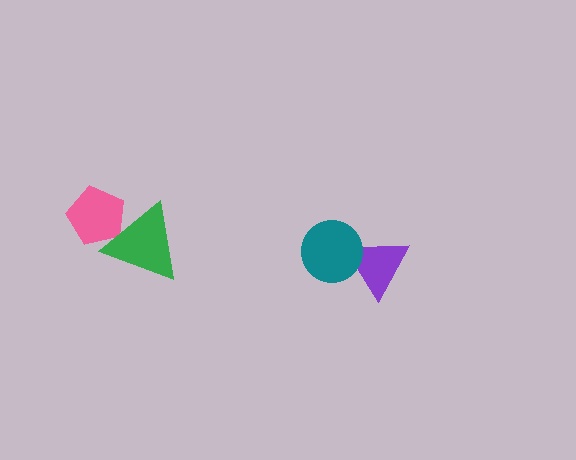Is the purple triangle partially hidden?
Yes, it is partially covered by another shape.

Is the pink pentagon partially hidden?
Yes, it is partially covered by another shape.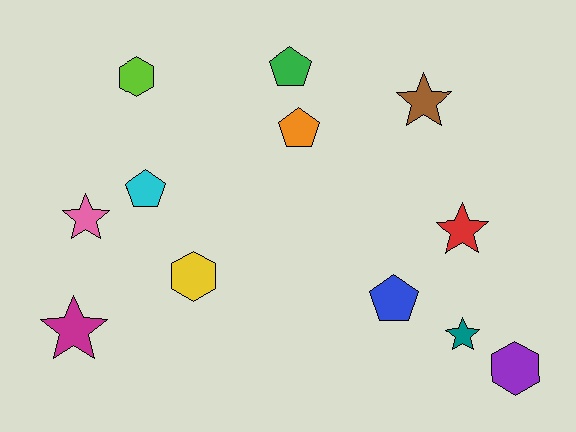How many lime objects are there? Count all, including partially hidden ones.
There is 1 lime object.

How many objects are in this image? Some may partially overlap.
There are 12 objects.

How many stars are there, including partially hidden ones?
There are 5 stars.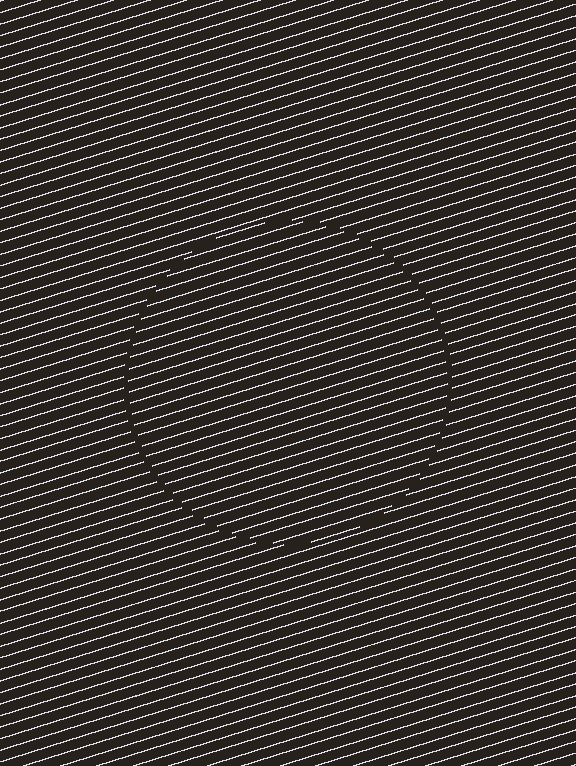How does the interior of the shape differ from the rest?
The interior of the shape contains the same grating, shifted by half a period — the contour is defined by the phase discontinuity where line-ends from the inner and outer gratings abut.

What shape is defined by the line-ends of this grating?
An illusory circle. The interior of the shape contains the same grating, shifted by half a period — the contour is defined by the phase discontinuity where line-ends from the inner and outer gratings abut.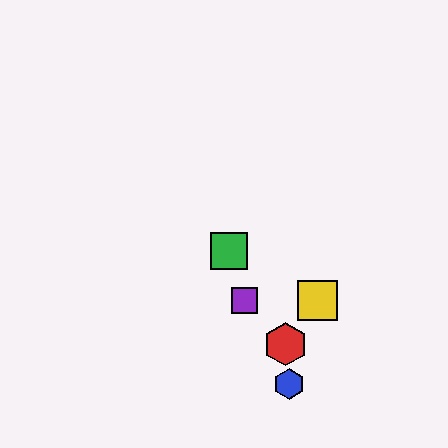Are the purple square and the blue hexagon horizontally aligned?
No, the purple square is at y≈300 and the blue hexagon is at y≈384.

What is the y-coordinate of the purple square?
The purple square is at y≈300.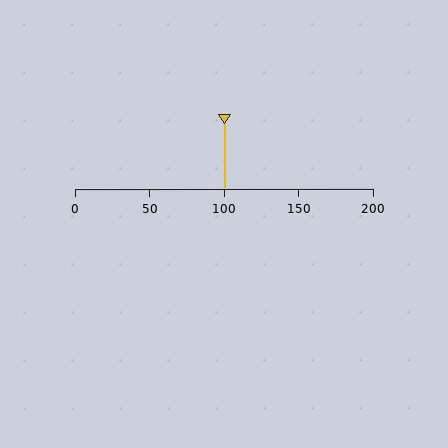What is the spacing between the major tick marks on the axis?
The major ticks are spaced 50 apart.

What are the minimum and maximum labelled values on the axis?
The axis runs from 0 to 200.